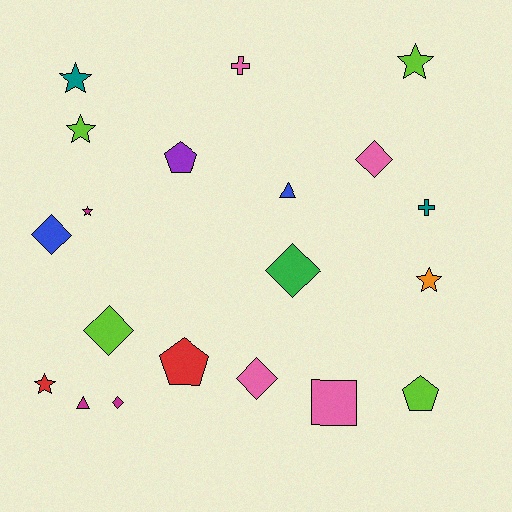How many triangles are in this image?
There are 2 triangles.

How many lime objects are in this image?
There are 4 lime objects.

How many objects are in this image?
There are 20 objects.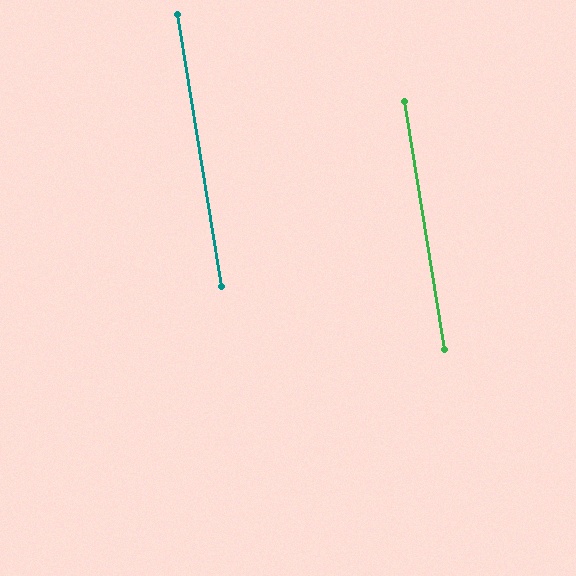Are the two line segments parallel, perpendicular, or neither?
Parallel — their directions differ by only 0.1°.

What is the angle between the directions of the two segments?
Approximately 0 degrees.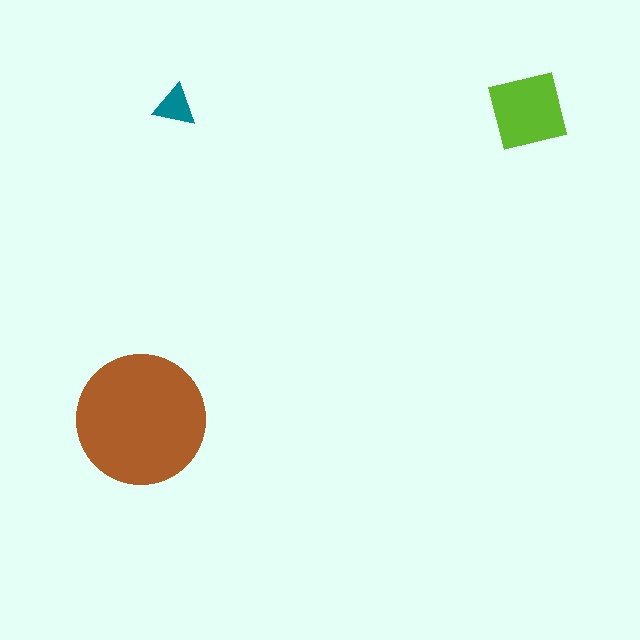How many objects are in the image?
There are 3 objects in the image.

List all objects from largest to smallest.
The brown circle, the lime square, the teal triangle.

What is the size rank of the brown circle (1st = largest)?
1st.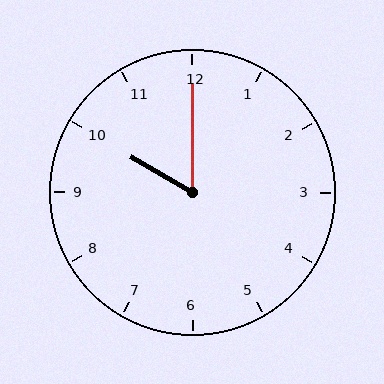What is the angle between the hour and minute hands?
Approximately 60 degrees.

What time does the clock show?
10:00.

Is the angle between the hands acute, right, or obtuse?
It is acute.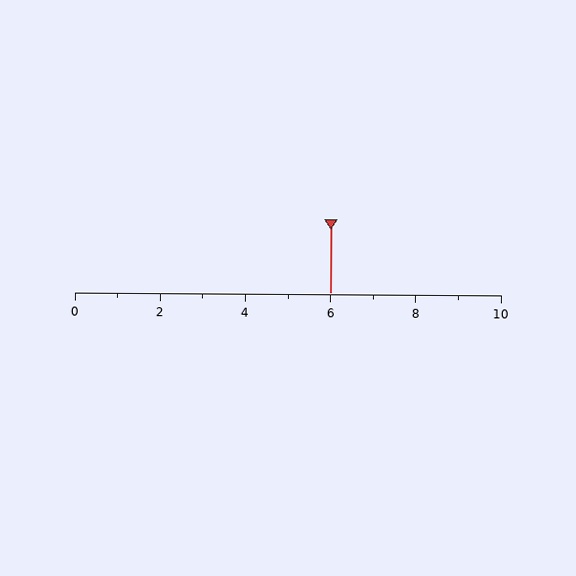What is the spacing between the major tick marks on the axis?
The major ticks are spaced 2 apart.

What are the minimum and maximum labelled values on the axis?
The axis runs from 0 to 10.